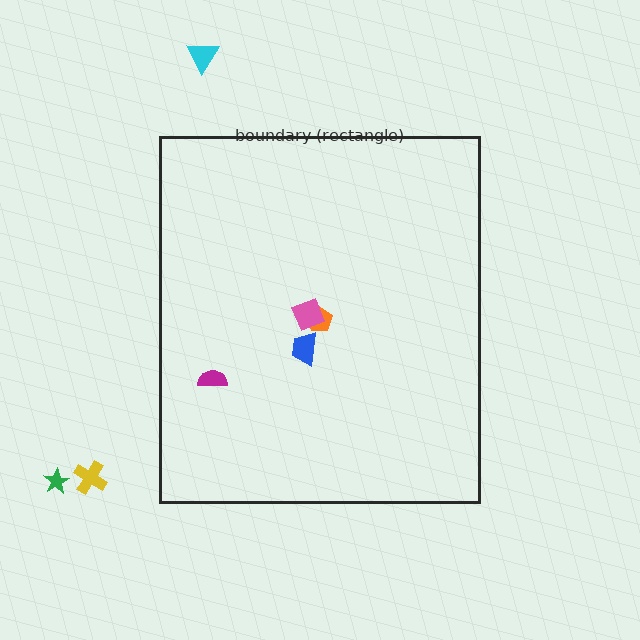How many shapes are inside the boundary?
4 inside, 3 outside.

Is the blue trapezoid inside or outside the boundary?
Inside.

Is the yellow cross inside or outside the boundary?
Outside.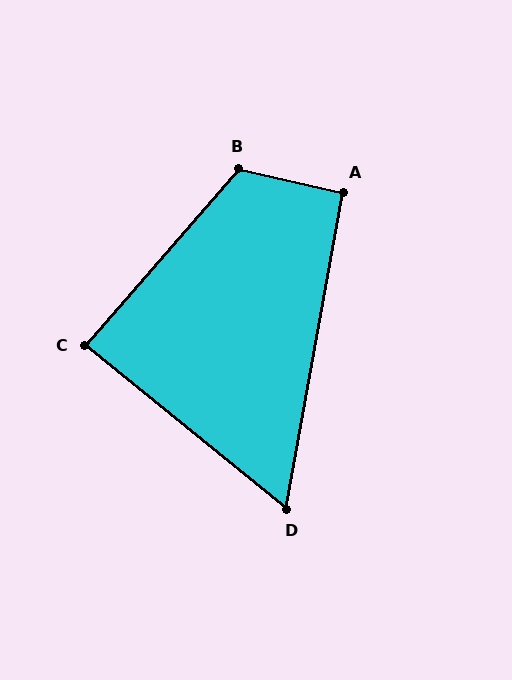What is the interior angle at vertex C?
Approximately 88 degrees (approximately right).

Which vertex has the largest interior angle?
B, at approximately 119 degrees.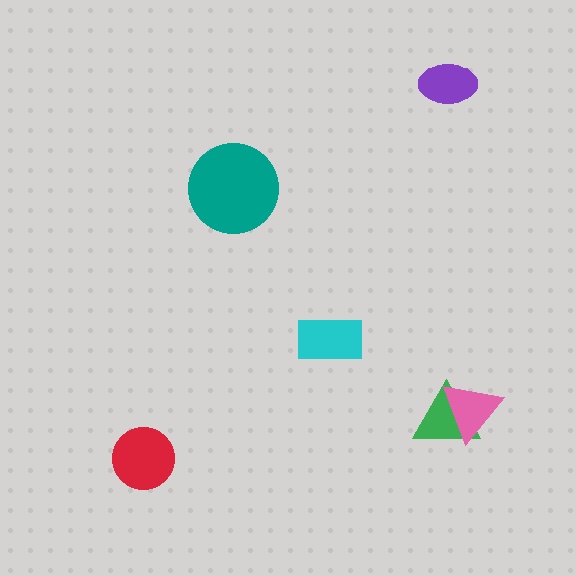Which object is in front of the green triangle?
The pink triangle is in front of the green triangle.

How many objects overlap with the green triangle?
1 object overlaps with the green triangle.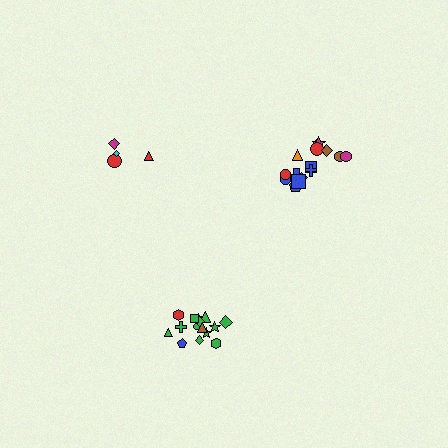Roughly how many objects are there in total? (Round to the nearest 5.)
Roughly 35 objects in total.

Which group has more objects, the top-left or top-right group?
The top-right group.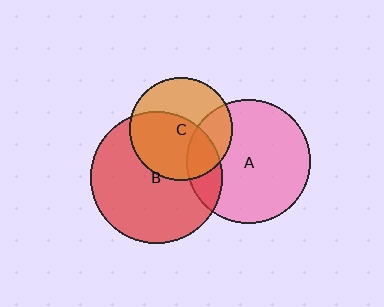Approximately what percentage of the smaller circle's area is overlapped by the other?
Approximately 55%.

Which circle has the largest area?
Circle B (red).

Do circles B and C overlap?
Yes.